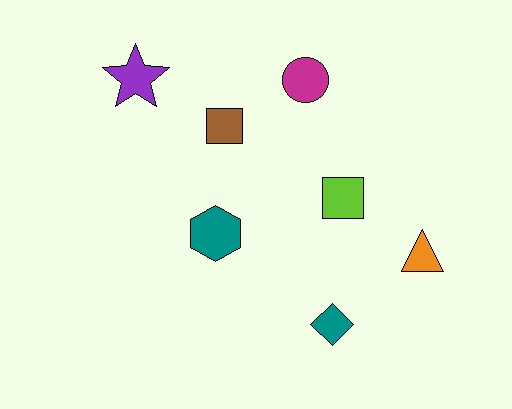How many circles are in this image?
There is 1 circle.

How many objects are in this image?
There are 7 objects.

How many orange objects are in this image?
There is 1 orange object.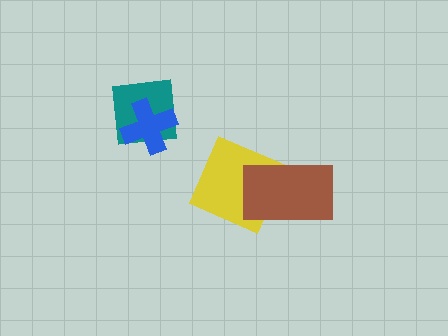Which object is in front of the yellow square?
The brown rectangle is in front of the yellow square.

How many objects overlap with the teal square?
1 object overlaps with the teal square.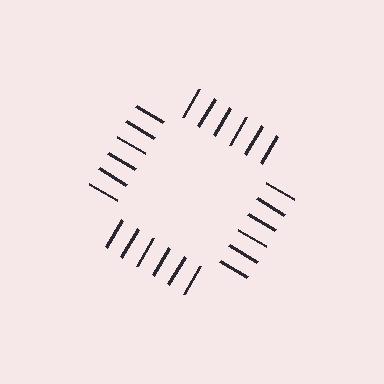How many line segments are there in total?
24 — 6 along each of the 4 edges.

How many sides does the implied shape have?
4 sides — the line-ends trace a square.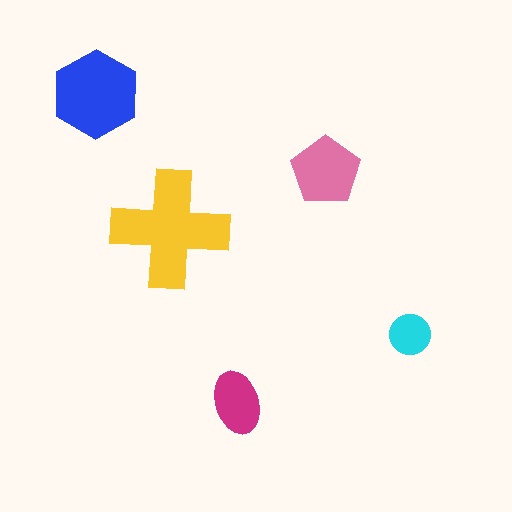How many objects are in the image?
There are 5 objects in the image.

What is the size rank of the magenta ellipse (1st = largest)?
4th.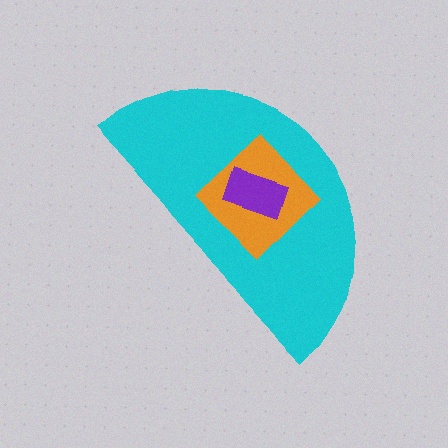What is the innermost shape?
The purple rectangle.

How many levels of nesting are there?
3.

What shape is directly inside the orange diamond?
The purple rectangle.